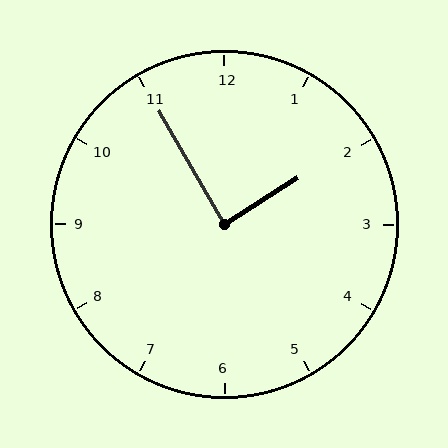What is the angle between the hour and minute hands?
Approximately 88 degrees.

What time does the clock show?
1:55.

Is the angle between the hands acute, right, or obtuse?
It is right.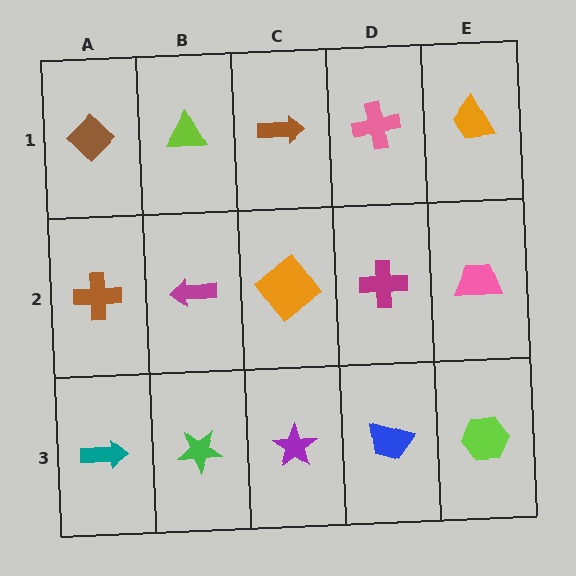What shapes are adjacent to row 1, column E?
A pink trapezoid (row 2, column E), a pink cross (row 1, column D).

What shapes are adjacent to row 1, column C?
An orange diamond (row 2, column C), a lime triangle (row 1, column B), a pink cross (row 1, column D).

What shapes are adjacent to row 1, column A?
A brown cross (row 2, column A), a lime triangle (row 1, column B).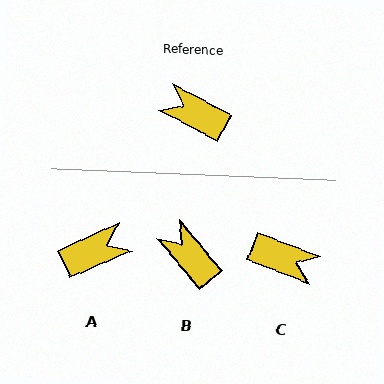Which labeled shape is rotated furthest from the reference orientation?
C, about 174 degrees away.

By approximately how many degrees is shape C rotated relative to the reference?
Approximately 174 degrees clockwise.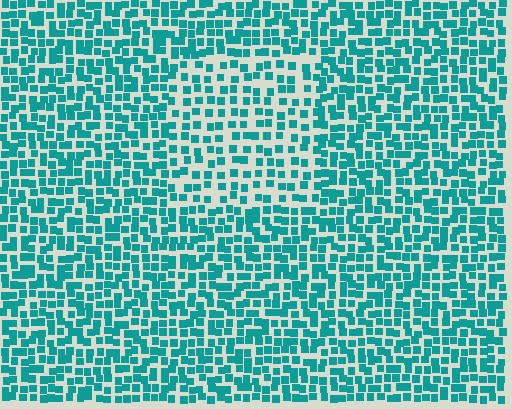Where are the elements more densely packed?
The elements are more densely packed outside the rectangle boundary.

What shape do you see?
I see a rectangle.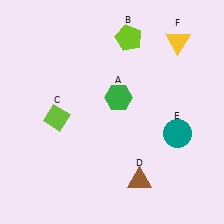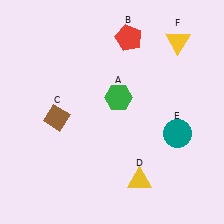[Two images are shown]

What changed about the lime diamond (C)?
In Image 1, C is lime. In Image 2, it changed to brown.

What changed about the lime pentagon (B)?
In Image 1, B is lime. In Image 2, it changed to red.